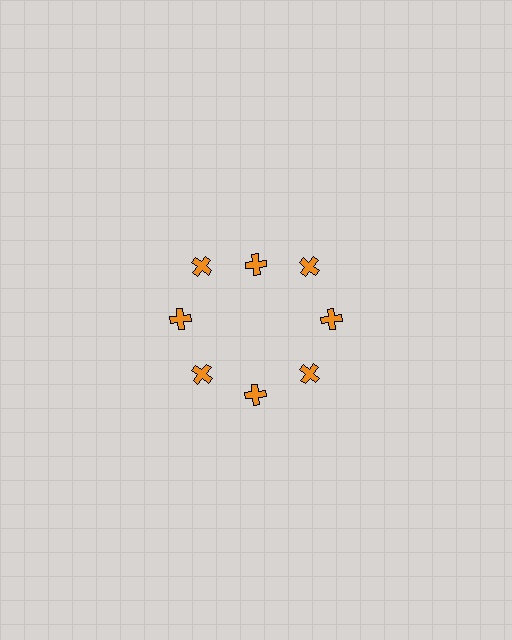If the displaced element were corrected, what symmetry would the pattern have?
It would have 8-fold rotational symmetry — the pattern would map onto itself every 45 degrees.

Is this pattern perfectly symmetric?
No. The 8 orange crosses are arranged in a ring, but one element near the 12 o'clock position is pulled inward toward the center, breaking the 8-fold rotational symmetry.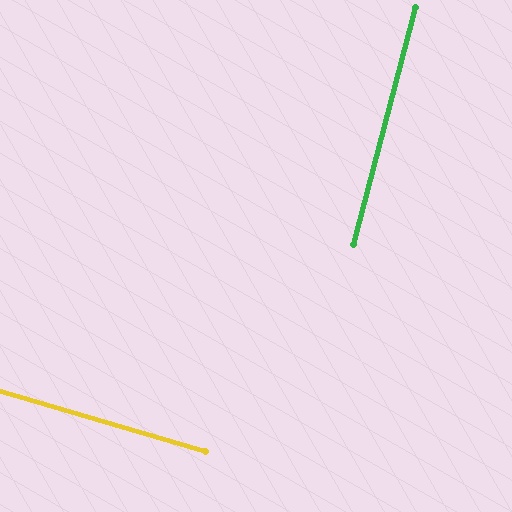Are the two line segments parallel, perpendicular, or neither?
Perpendicular — they meet at approximately 88°.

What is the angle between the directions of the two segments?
Approximately 88 degrees.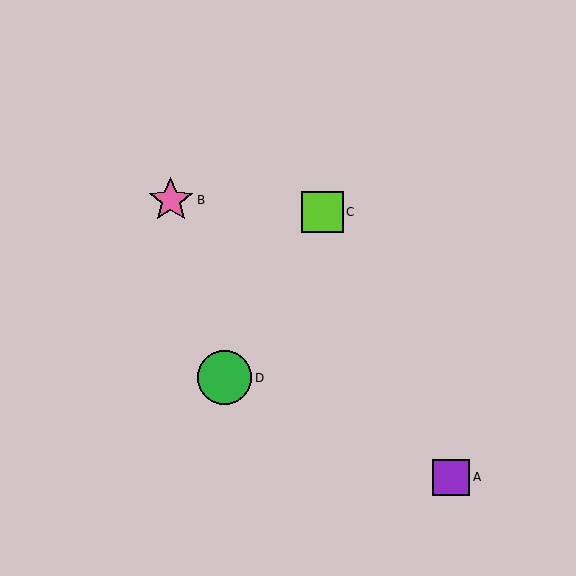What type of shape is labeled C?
Shape C is a lime square.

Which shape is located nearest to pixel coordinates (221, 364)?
The green circle (labeled D) at (224, 378) is nearest to that location.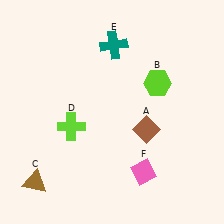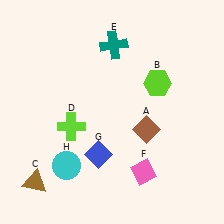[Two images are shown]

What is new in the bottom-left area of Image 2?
A blue diamond (G) was added in the bottom-left area of Image 2.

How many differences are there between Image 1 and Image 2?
There are 2 differences between the two images.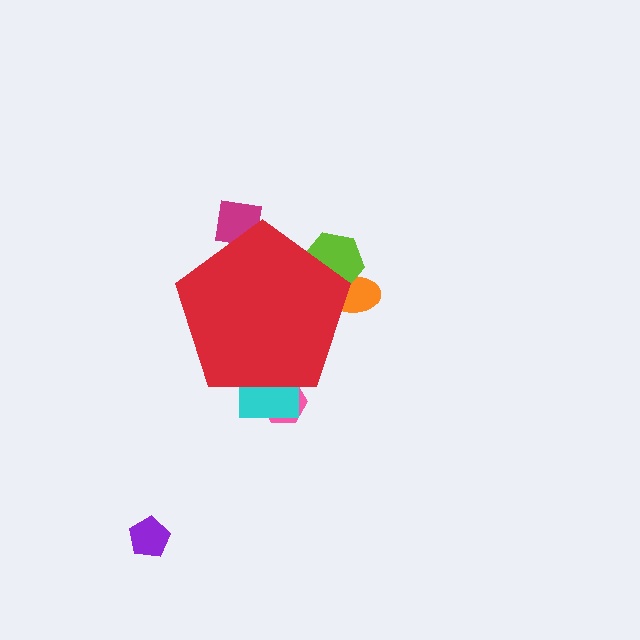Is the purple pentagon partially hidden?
No, the purple pentagon is fully visible.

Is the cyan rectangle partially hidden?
Yes, the cyan rectangle is partially hidden behind the red pentagon.